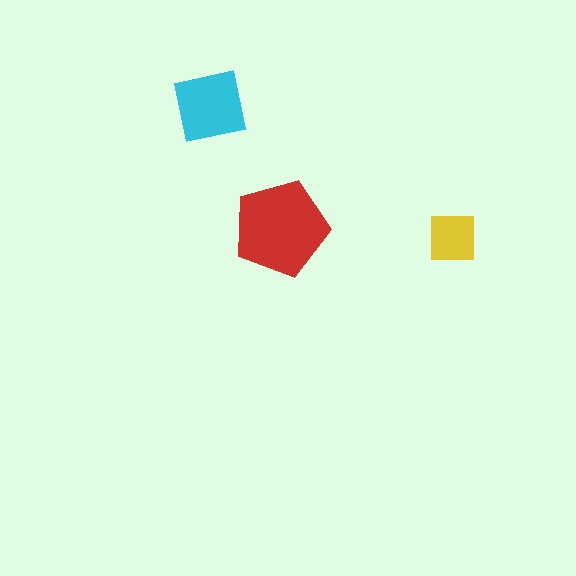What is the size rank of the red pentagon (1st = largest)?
1st.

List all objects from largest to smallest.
The red pentagon, the cyan square, the yellow square.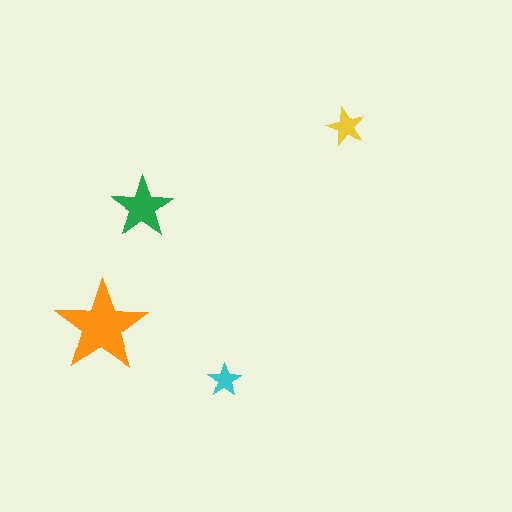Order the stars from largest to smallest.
the orange one, the green one, the yellow one, the cyan one.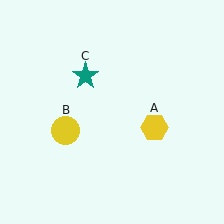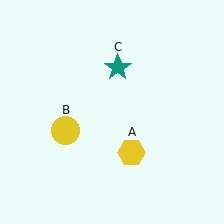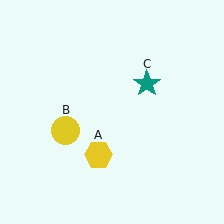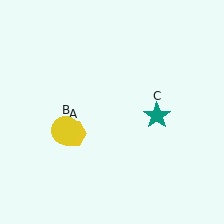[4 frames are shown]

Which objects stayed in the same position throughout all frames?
Yellow circle (object B) remained stationary.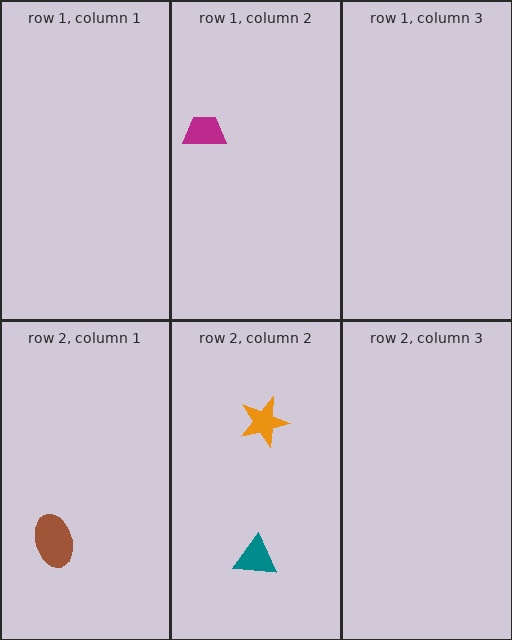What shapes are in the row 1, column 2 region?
The magenta trapezoid.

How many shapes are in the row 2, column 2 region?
2.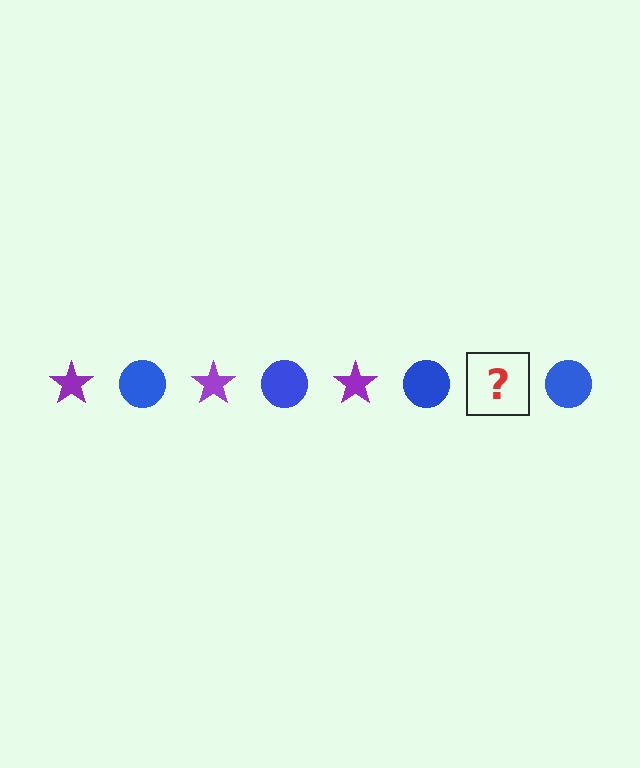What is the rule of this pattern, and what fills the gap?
The rule is that the pattern alternates between purple star and blue circle. The gap should be filled with a purple star.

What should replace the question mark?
The question mark should be replaced with a purple star.